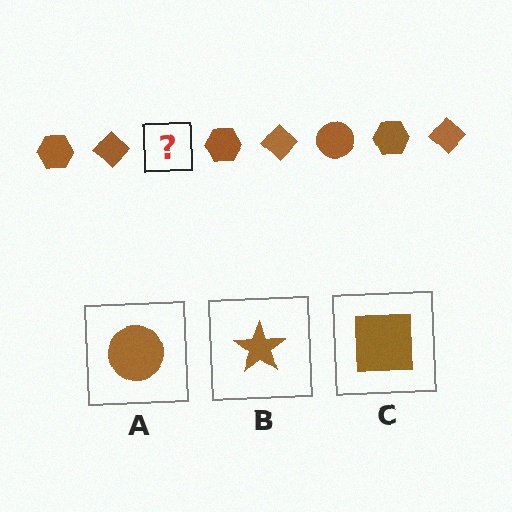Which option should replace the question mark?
Option A.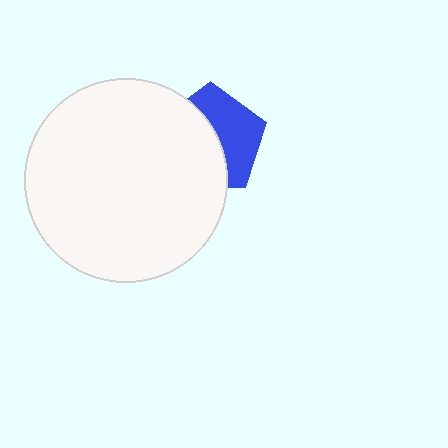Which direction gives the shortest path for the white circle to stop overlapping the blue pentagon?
Moving left gives the shortest separation.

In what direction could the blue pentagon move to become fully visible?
The blue pentagon could move right. That would shift it out from behind the white circle entirely.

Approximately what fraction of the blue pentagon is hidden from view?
Roughly 54% of the blue pentagon is hidden behind the white circle.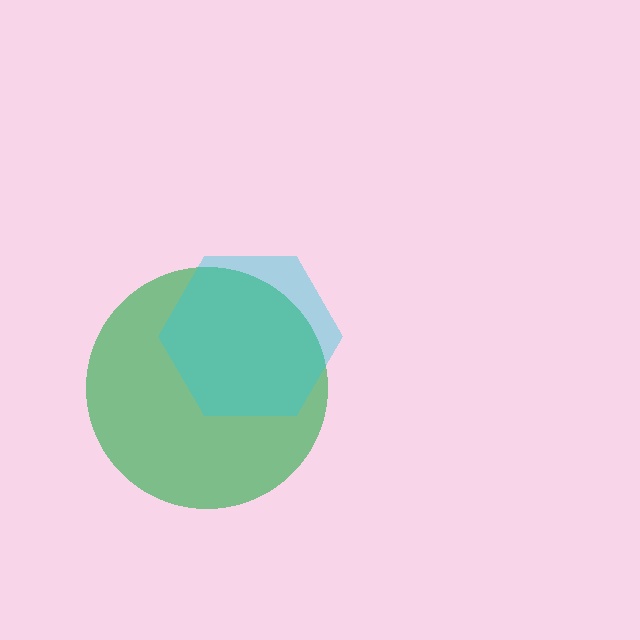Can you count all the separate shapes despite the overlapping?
Yes, there are 2 separate shapes.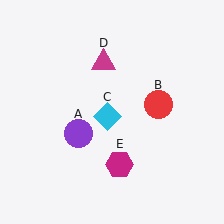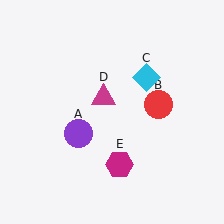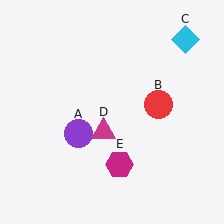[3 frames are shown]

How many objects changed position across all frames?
2 objects changed position: cyan diamond (object C), magenta triangle (object D).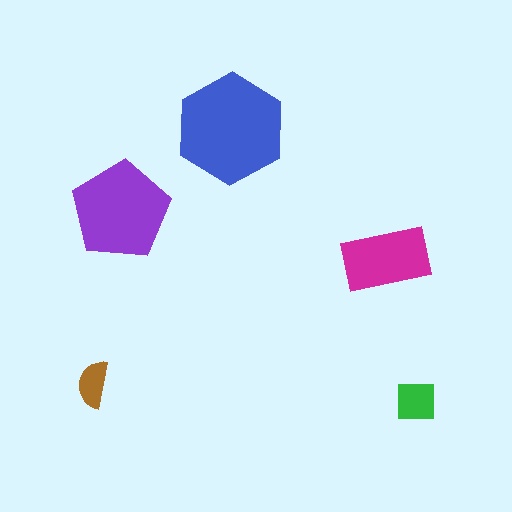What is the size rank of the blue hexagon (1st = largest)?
1st.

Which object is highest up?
The blue hexagon is topmost.